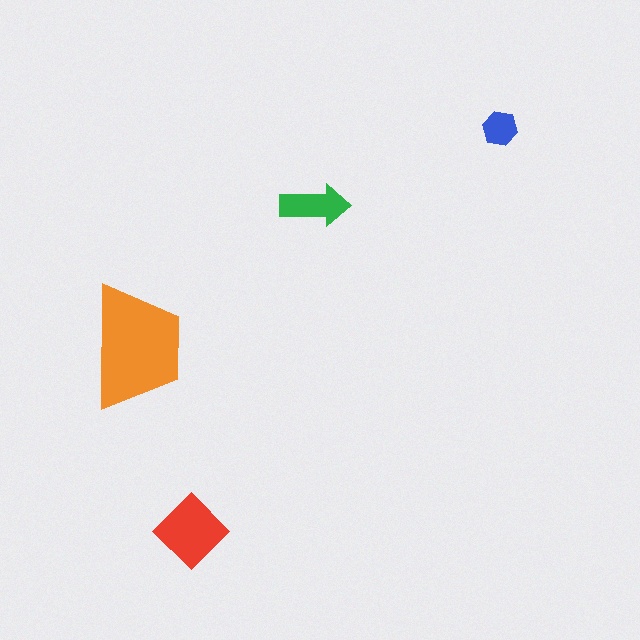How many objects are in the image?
There are 4 objects in the image.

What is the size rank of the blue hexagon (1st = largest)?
4th.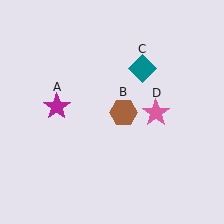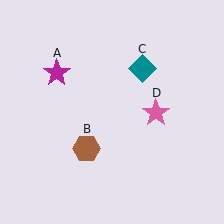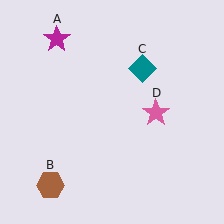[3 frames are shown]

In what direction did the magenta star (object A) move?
The magenta star (object A) moved up.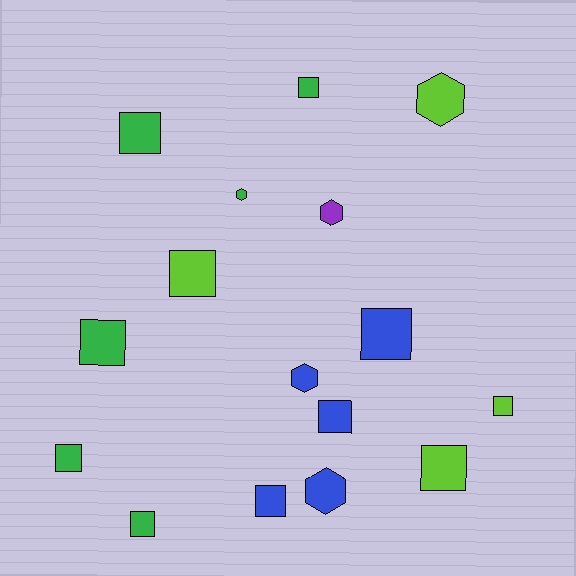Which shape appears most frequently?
Square, with 11 objects.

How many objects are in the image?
There are 16 objects.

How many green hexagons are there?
There is 1 green hexagon.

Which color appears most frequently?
Green, with 6 objects.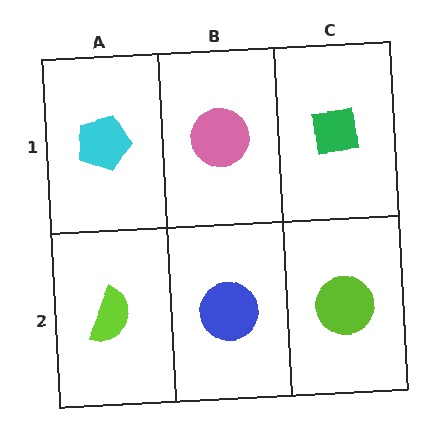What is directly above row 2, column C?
A green square.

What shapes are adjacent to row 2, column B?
A pink circle (row 1, column B), a lime semicircle (row 2, column A), a lime circle (row 2, column C).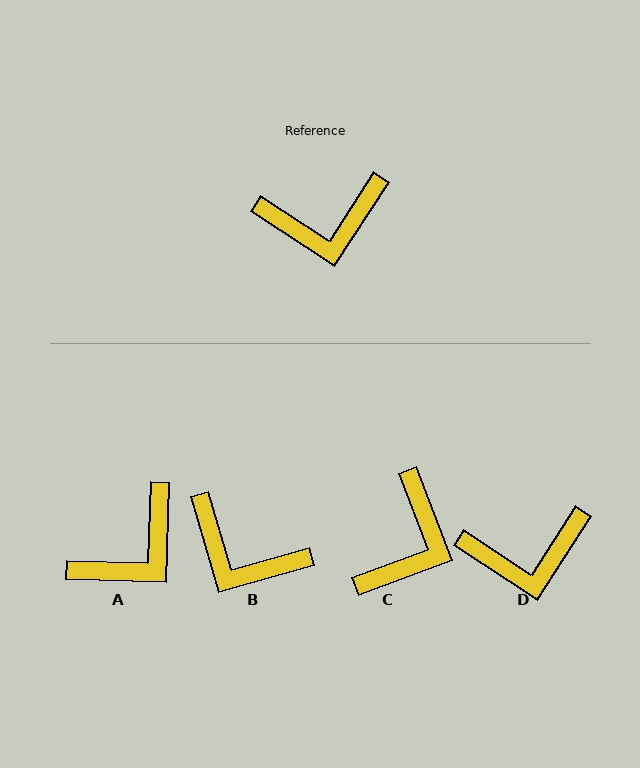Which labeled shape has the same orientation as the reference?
D.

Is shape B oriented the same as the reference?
No, it is off by about 41 degrees.